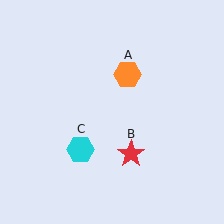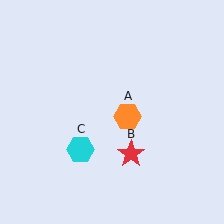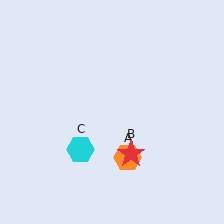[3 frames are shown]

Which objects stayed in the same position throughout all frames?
Red star (object B) and cyan hexagon (object C) remained stationary.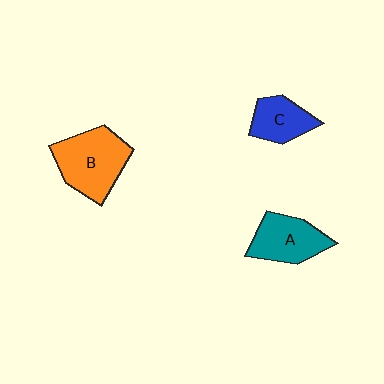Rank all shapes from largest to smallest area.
From largest to smallest: B (orange), A (teal), C (blue).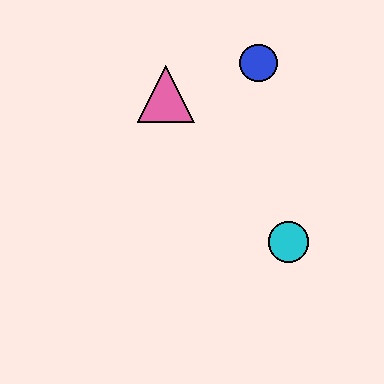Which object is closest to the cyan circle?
The blue circle is closest to the cyan circle.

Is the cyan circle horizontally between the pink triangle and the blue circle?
No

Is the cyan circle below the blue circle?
Yes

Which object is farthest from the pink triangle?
The cyan circle is farthest from the pink triangle.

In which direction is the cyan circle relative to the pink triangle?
The cyan circle is below the pink triangle.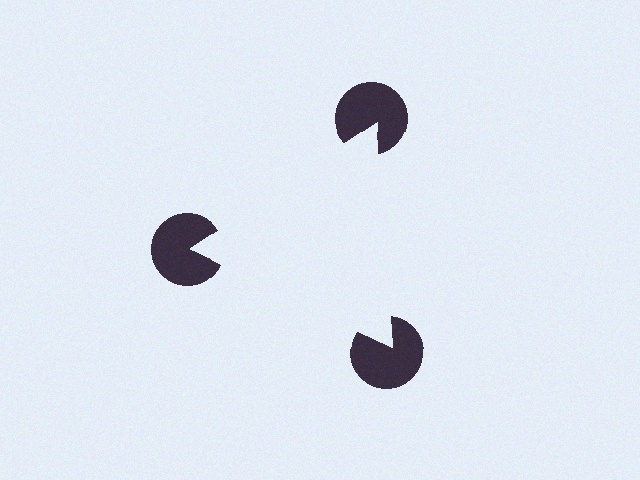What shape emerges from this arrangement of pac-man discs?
An illusory triangle — its edges are inferred from the aligned wedge cuts in the pac-man discs, not physically drawn.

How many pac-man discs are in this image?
There are 3 — one at each vertex of the illusory triangle.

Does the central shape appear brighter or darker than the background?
It typically appears slightly brighter than the background, even though no actual brightness change is drawn.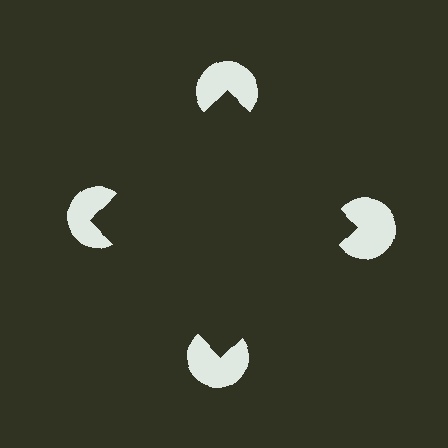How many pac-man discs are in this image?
There are 4 — one at each vertex of the illusory square.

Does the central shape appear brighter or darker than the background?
It typically appears slightly darker than the background, even though no actual brightness change is drawn.